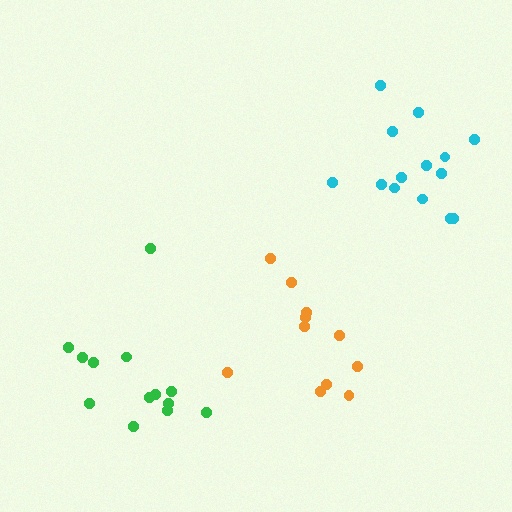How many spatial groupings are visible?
There are 3 spatial groupings.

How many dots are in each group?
Group 1: 13 dots, Group 2: 14 dots, Group 3: 11 dots (38 total).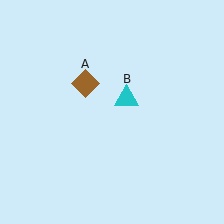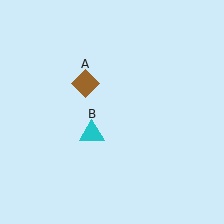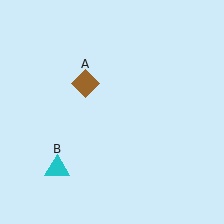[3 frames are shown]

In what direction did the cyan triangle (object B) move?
The cyan triangle (object B) moved down and to the left.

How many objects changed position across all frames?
1 object changed position: cyan triangle (object B).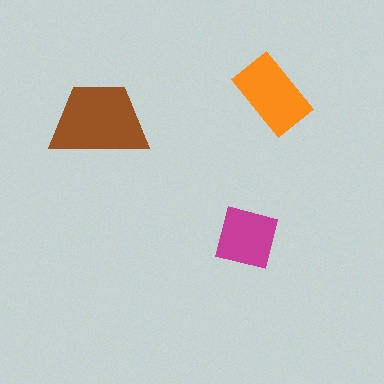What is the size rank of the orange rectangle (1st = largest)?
2nd.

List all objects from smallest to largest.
The magenta square, the orange rectangle, the brown trapezoid.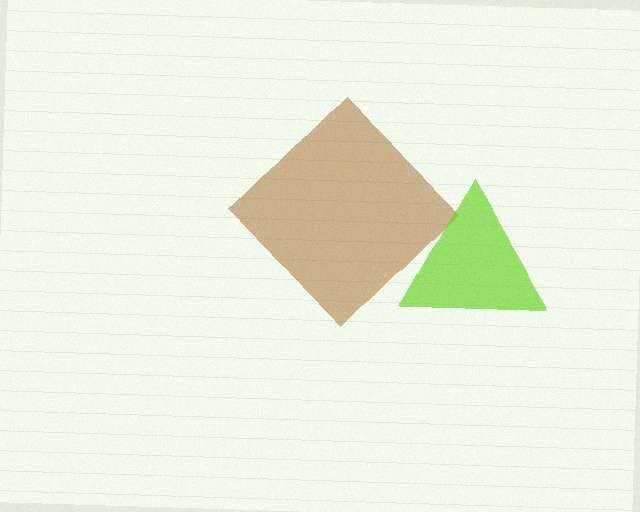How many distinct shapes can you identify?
There are 2 distinct shapes: a brown diamond, a lime triangle.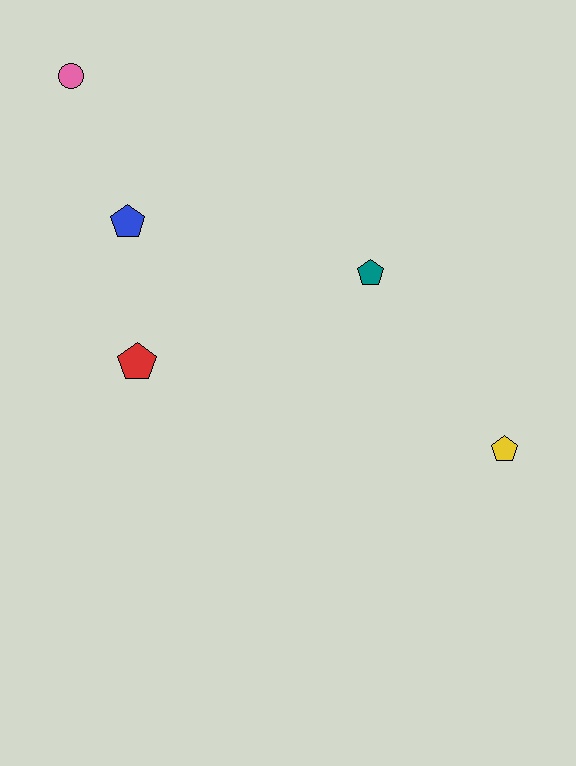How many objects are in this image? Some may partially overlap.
There are 5 objects.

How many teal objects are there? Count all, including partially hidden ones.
There is 1 teal object.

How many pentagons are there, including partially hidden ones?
There are 4 pentagons.